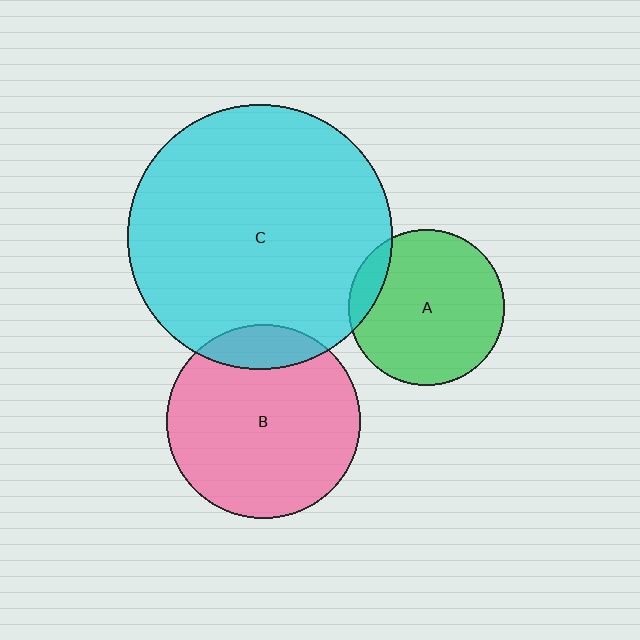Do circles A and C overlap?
Yes.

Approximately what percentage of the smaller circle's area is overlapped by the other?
Approximately 10%.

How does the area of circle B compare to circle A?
Approximately 1.6 times.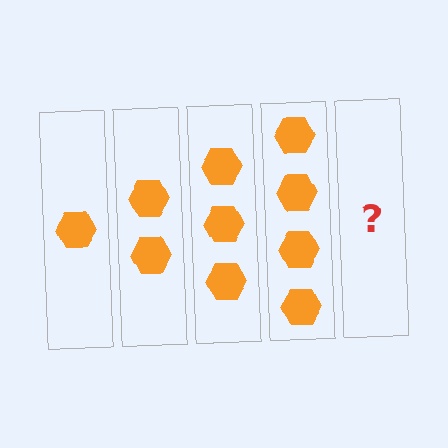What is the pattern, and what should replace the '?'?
The pattern is that each step adds one more hexagon. The '?' should be 5 hexagons.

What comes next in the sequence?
The next element should be 5 hexagons.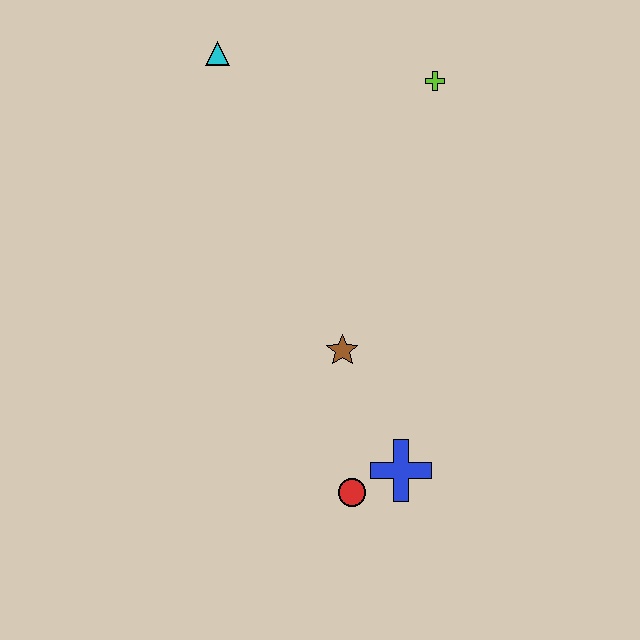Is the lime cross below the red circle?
No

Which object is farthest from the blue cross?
The cyan triangle is farthest from the blue cross.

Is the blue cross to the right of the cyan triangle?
Yes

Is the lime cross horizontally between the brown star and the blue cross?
No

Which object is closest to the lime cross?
The cyan triangle is closest to the lime cross.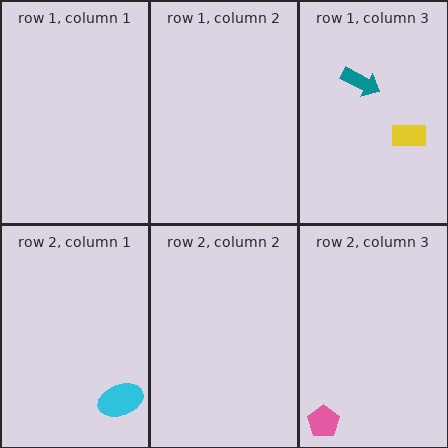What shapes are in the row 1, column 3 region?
The yellow rectangle, the teal arrow.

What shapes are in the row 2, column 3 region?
The pink pentagon.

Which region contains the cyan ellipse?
The row 2, column 1 region.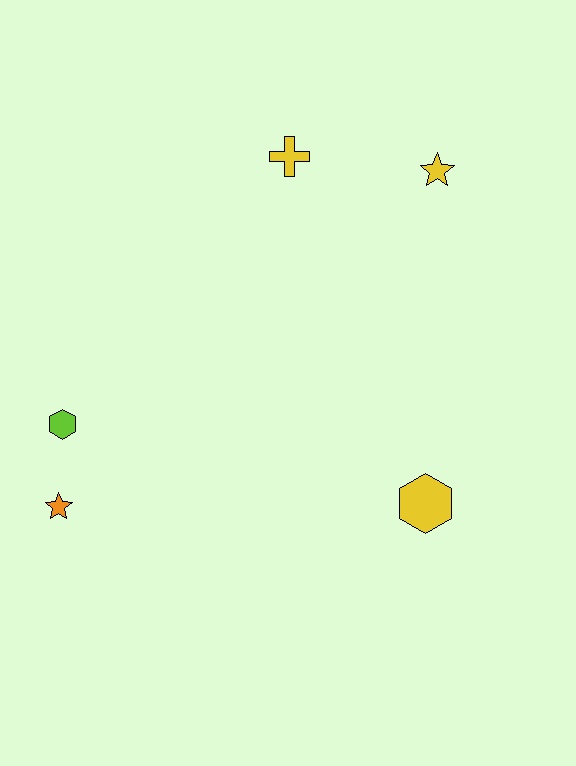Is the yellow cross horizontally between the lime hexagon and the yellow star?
Yes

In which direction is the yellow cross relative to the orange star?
The yellow cross is above the orange star.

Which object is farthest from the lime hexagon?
The yellow star is farthest from the lime hexagon.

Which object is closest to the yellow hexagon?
The yellow star is closest to the yellow hexagon.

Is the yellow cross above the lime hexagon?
Yes